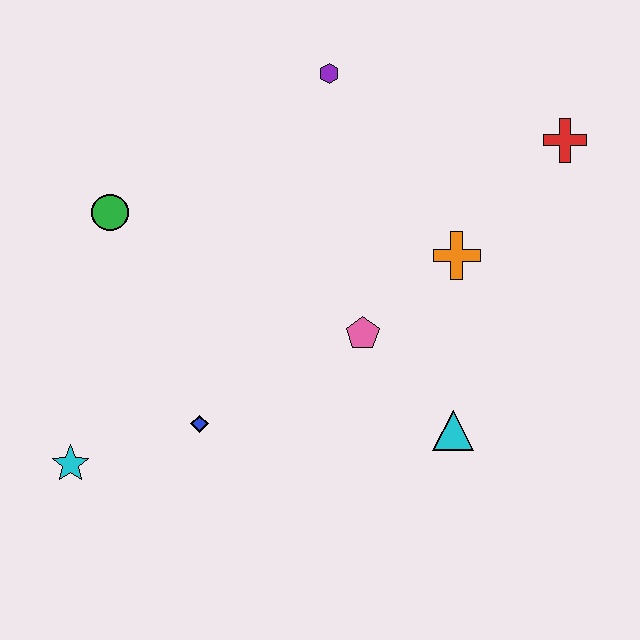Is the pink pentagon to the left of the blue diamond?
No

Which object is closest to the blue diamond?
The cyan star is closest to the blue diamond.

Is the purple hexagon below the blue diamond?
No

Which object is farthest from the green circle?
The red cross is farthest from the green circle.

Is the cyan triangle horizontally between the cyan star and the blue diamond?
No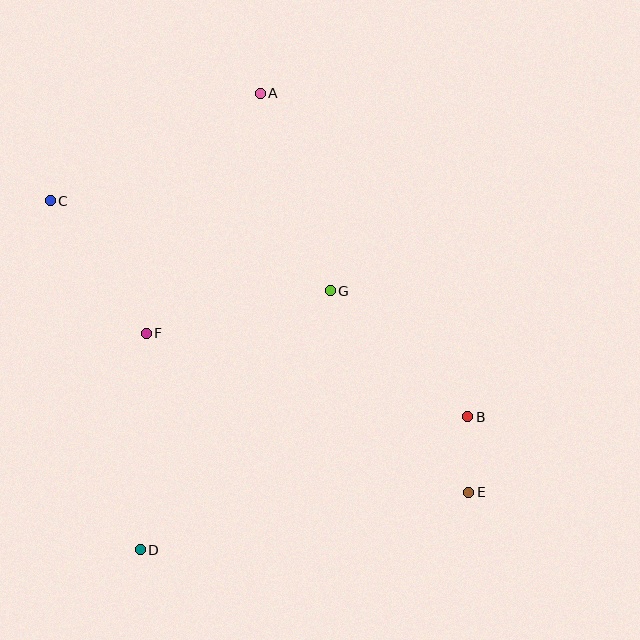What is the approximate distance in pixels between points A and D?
The distance between A and D is approximately 472 pixels.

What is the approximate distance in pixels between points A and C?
The distance between A and C is approximately 236 pixels.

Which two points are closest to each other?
Points B and E are closest to each other.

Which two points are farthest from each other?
Points C and E are farthest from each other.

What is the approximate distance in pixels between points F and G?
The distance between F and G is approximately 189 pixels.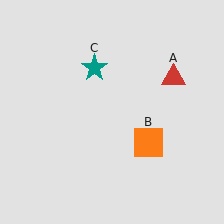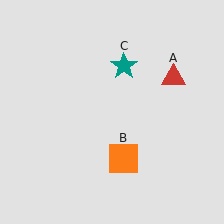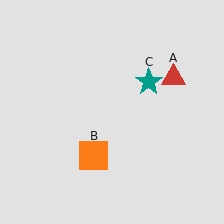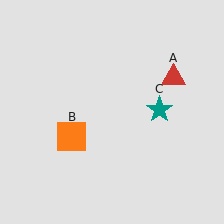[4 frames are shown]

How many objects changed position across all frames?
2 objects changed position: orange square (object B), teal star (object C).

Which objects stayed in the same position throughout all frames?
Red triangle (object A) remained stationary.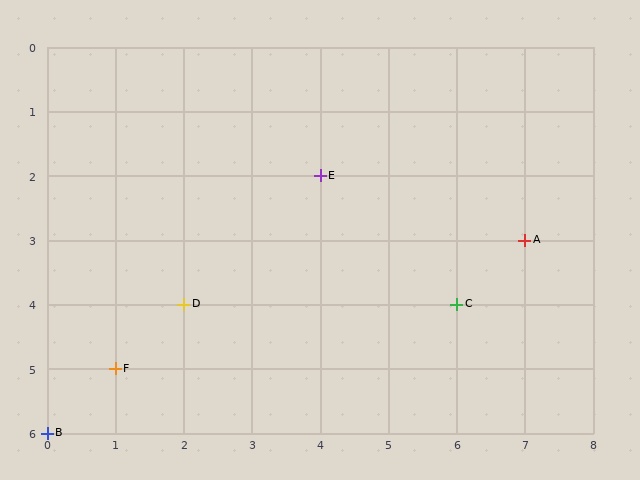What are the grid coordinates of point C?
Point C is at grid coordinates (6, 4).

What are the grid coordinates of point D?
Point D is at grid coordinates (2, 4).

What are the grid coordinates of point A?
Point A is at grid coordinates (7, 3).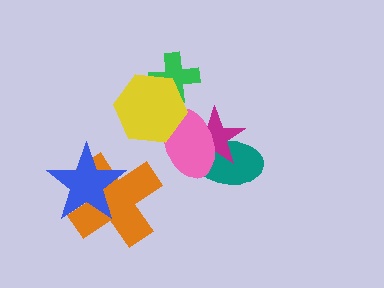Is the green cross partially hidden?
Yes, it is partially covered by another shape.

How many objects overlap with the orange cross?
1 object overlaps with the orange cross.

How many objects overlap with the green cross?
1 object overlaps with the green cross.